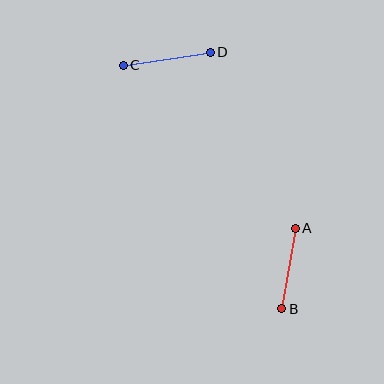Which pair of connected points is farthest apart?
Points C and D are farthest apart.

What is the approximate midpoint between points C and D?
The midpoint is at approximately (167, 59) pixels.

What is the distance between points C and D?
The distance is approximately 88 pixels.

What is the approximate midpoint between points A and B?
The midpoint is at approximately (288, 268) pixels.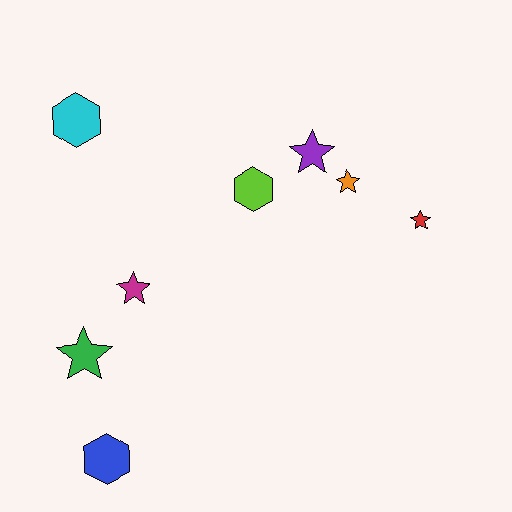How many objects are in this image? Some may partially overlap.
There are 8 objects.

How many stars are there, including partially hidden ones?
There are 5 stars.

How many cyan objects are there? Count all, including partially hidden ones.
There is 1 cyan object.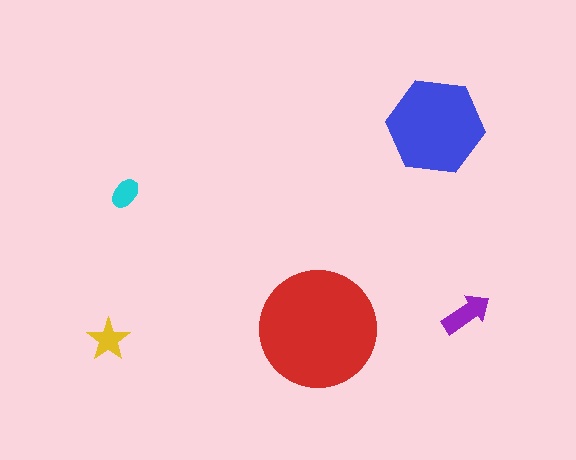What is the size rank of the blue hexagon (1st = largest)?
2nd.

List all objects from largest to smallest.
The red circle, the blue hexagon, the purple arrow, the yellow star, the cyan ellipse.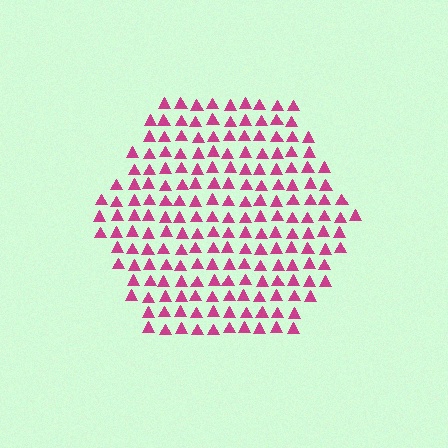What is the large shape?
The large shape is a hexagon.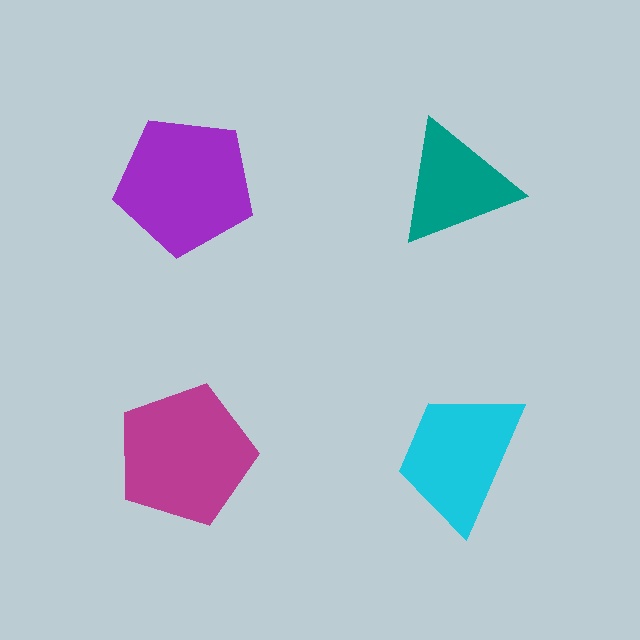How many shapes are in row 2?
2 shapes.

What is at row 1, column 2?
A teal triangle.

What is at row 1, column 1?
A purple pentagon.